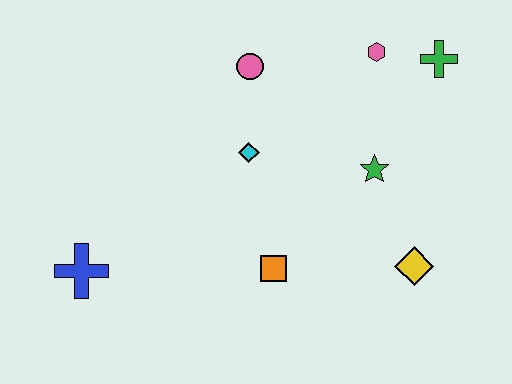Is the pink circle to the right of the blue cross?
Yes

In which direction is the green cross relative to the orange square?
The green cross is above the orange square.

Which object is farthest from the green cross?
The blue cross is farthest from the green cross.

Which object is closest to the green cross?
The pink hexagon is closest to the green cross.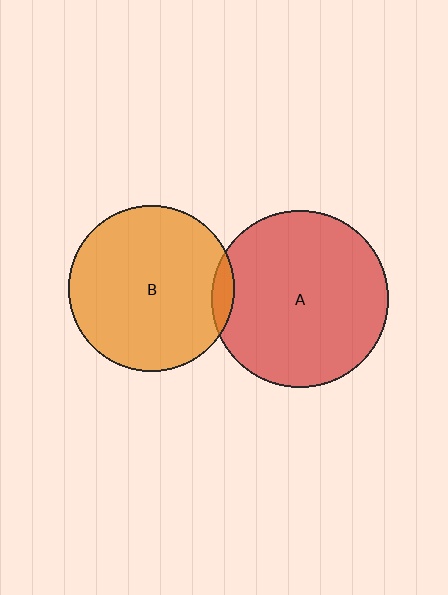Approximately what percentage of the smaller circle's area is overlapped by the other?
Approximately 5%.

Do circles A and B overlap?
Yes.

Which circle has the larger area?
Circle A (red).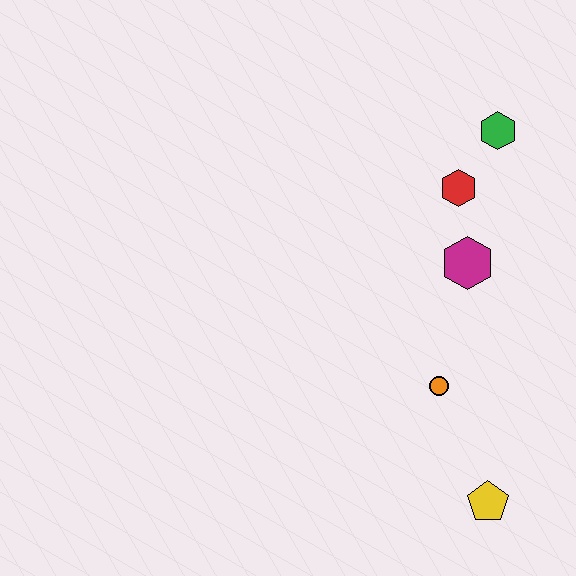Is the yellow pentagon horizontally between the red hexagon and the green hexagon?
Yes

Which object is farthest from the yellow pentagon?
The green hexagon is farthest from the yellow pentagon.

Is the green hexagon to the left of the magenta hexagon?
No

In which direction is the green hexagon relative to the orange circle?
The green hexagon is above the orange circle.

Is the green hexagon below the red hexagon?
No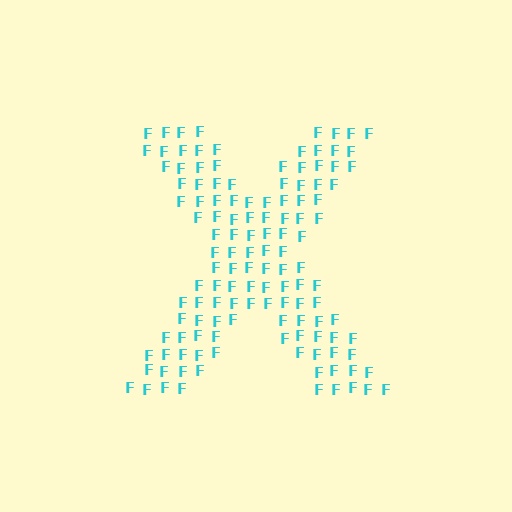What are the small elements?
The small elements are letter F's.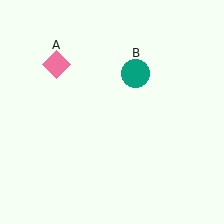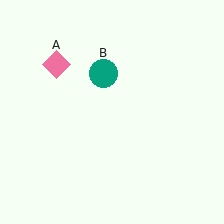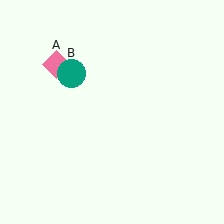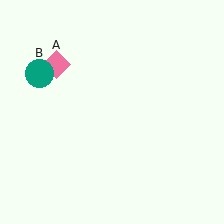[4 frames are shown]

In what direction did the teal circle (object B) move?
The teal circle (object B) moved left.